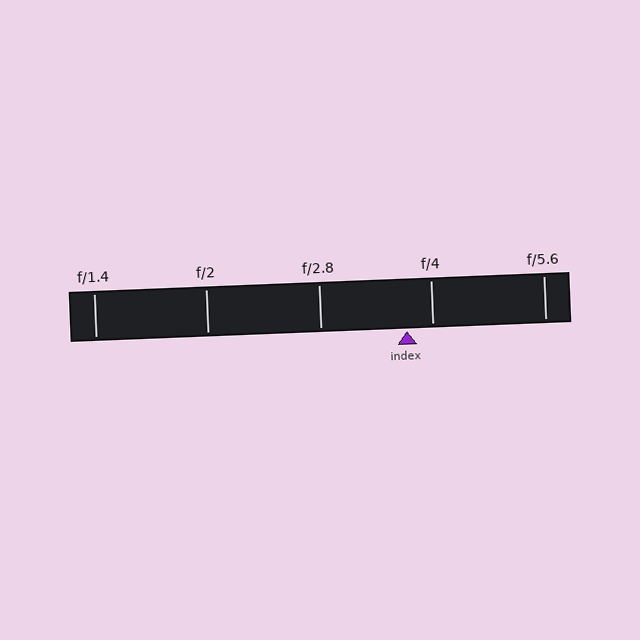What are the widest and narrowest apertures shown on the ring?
The widest aperture shown is f/1.4 and the narrowest is f/5.6.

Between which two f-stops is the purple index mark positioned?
The index mark is between f/2.8 and f/4.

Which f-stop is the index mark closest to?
The index mark is closest to f/4.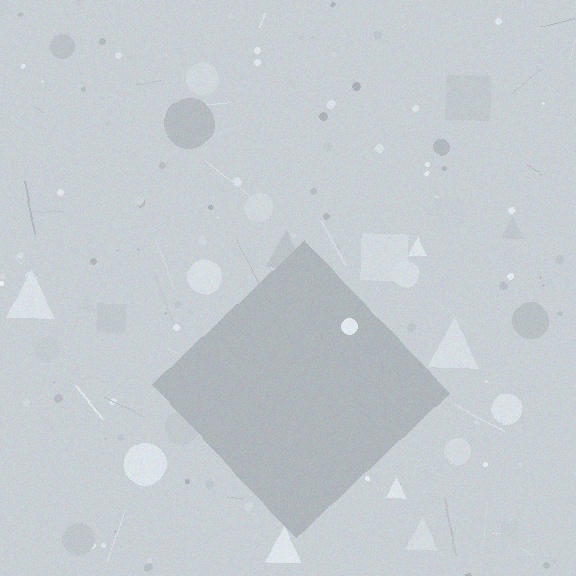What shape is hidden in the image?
A diamond is hidden in the image.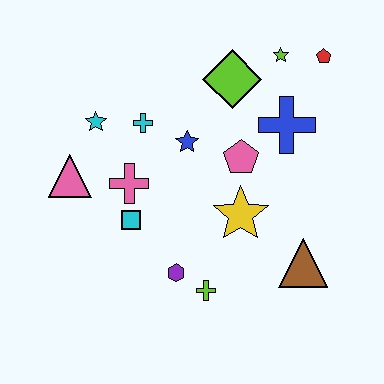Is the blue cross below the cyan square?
No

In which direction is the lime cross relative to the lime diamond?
The lime cross is below the lime diamond.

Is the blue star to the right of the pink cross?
Yes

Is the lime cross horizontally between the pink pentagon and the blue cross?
No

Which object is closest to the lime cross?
The purple hexagon is closest to the lime cross.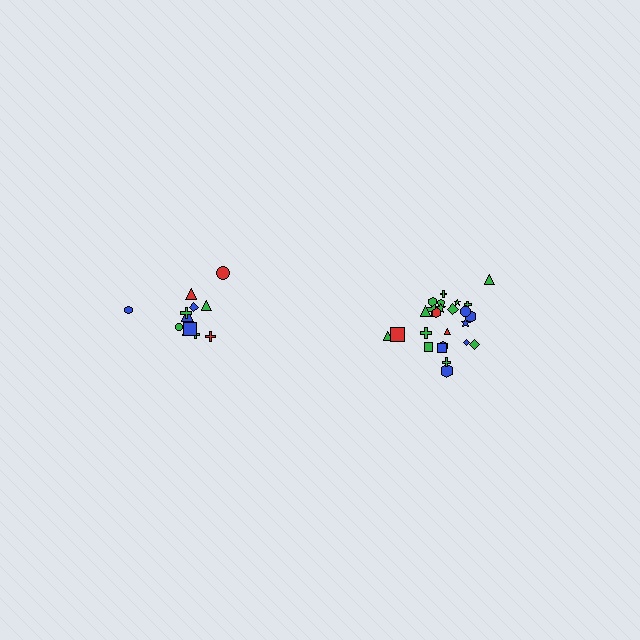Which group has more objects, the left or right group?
The right group.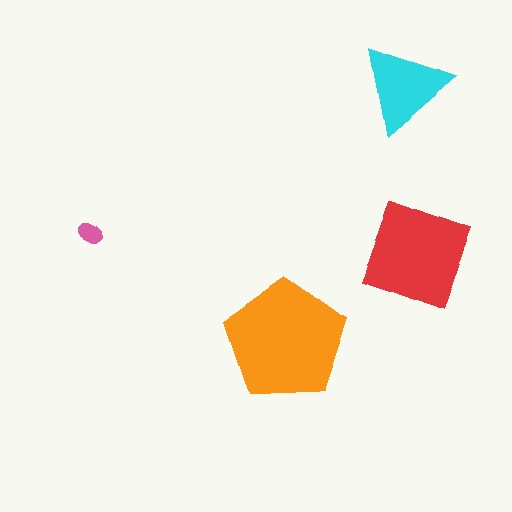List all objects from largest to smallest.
The orange pentagon, the red diamond, the cyan triangle, the pink ellipse.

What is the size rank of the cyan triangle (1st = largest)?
3rd.